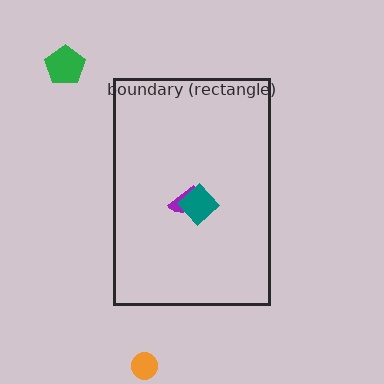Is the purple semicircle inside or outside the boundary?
Inside.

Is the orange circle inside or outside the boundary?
Outside.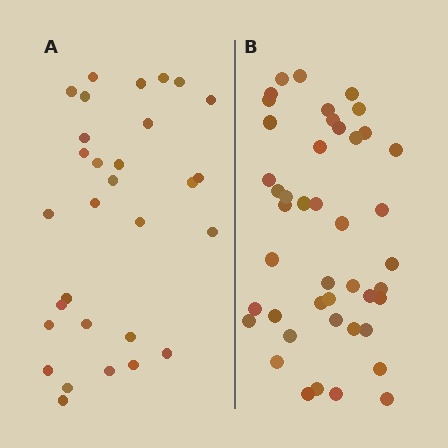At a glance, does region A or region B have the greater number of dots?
Region B (the right region) has more dots.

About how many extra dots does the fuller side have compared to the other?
Region B has approximately 15 more dots than region A.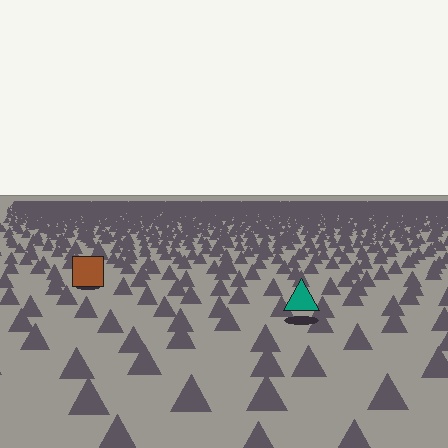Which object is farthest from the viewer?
The brown square is farthest from the viewer. It appears smaller and the ground texture around it is denser.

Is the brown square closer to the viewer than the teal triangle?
No. The teal triangle is closer — you can tell from the texture gradient: the ground texture is coarser near it.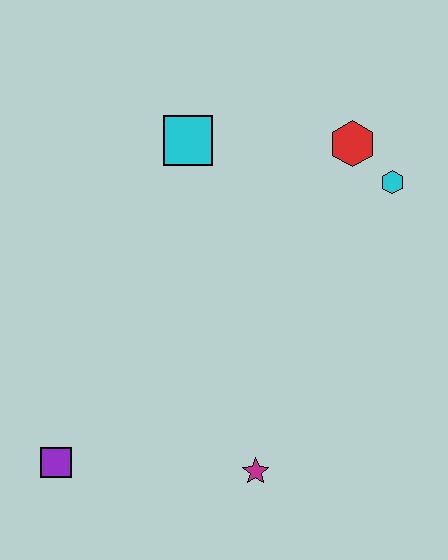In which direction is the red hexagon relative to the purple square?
The red hexagon is above the purple square.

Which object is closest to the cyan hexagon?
The red hexagon is closest to the cyan hexagon.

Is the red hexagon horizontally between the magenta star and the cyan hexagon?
Yes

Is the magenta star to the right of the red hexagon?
No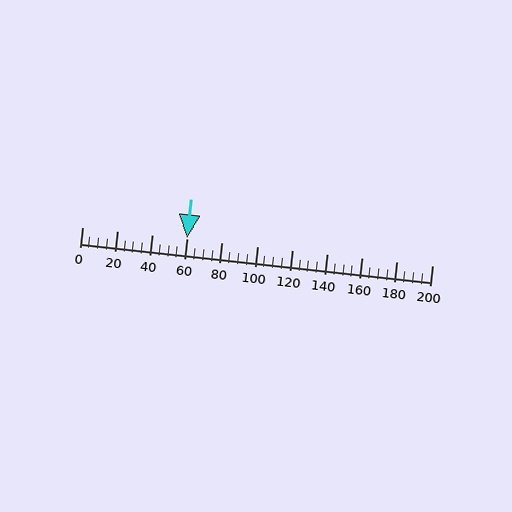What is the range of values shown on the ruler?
The ruler shows values from 0 to 200.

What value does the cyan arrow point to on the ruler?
The cyan arrow points to approximately 60.